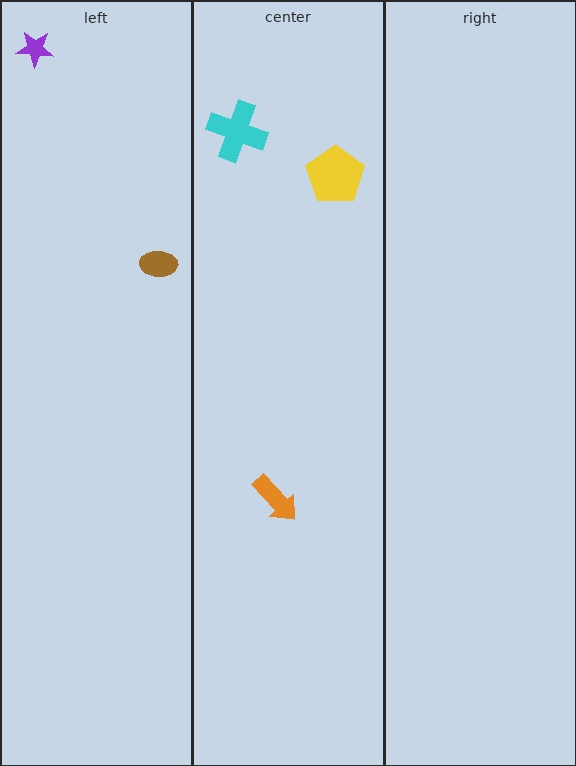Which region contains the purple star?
The left region.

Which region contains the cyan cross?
The center region.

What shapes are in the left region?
The brown ellipse, the purple star.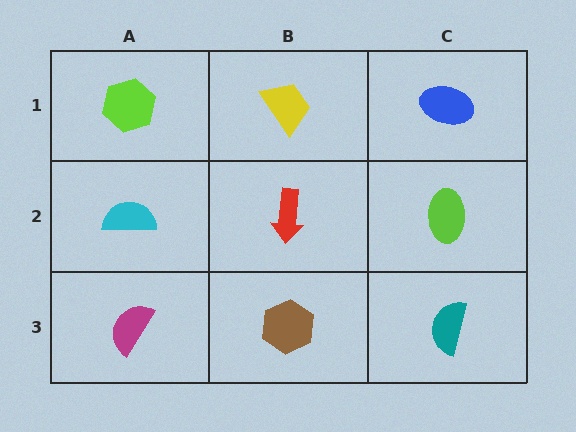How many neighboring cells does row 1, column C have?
2.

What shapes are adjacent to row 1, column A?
A cyan semicircle (row 2, column A), a yellow trapezoid (row 1, column B).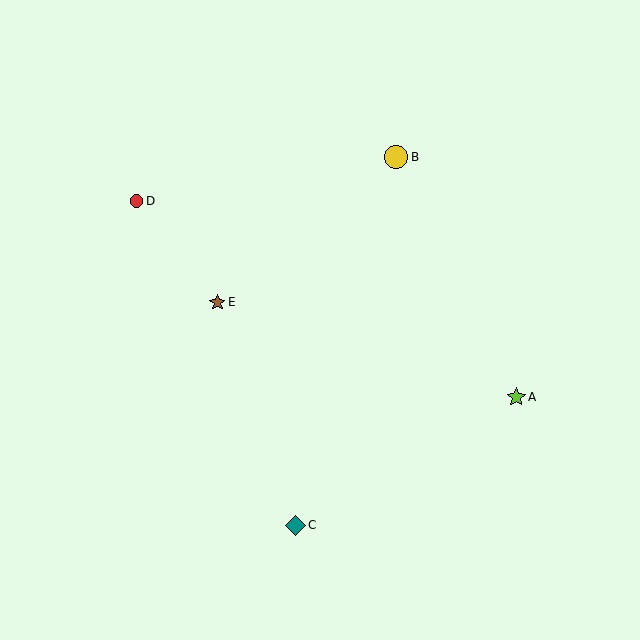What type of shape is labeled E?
Shape E is a brown star.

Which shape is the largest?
The yellow circle (labeled B) is the largest.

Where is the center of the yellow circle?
The center of the yellow circle is at (396, 157).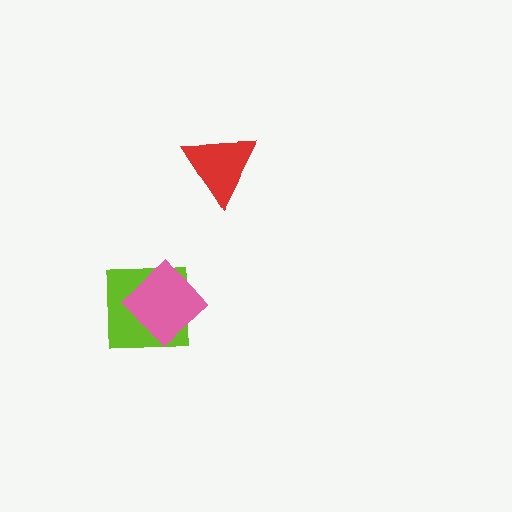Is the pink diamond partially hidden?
No, no other shape covers it.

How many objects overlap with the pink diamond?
1 object overlaps with the pink diamond.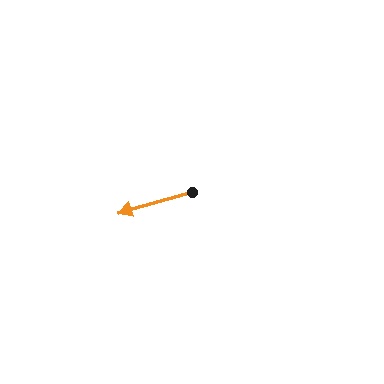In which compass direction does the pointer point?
West.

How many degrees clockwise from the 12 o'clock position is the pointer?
Approximately 254 degrees.